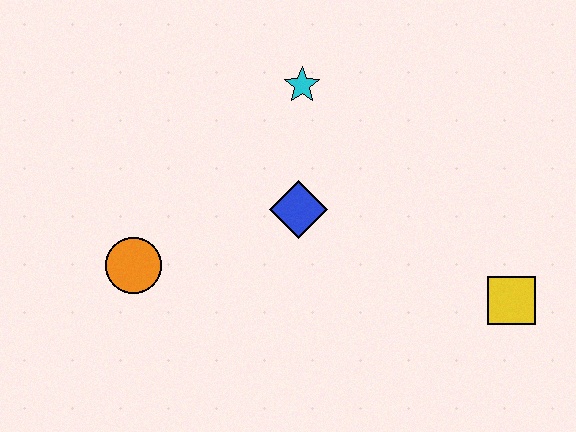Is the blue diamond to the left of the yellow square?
Yes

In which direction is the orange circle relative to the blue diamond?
The orange circle is to the left of the blue diamond.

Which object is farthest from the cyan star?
The yellow square is farthest from the cyan star.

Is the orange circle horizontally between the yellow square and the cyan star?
No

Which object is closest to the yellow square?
The blue diamond is closest to the yellow square.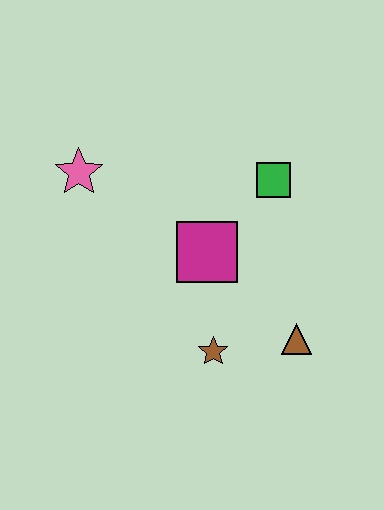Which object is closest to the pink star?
The magenta square is closest to the pink star.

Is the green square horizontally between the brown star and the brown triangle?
Yes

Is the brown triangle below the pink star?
Yes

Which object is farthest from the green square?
The pink star is farthest from the green square.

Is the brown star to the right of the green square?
No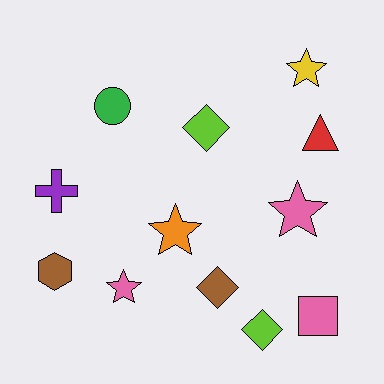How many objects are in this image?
There are 12 objects.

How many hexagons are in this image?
There is 1 hexagon.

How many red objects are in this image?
There is 1 red object.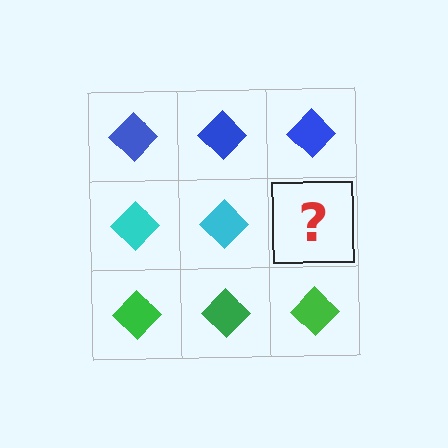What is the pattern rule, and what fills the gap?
The rule is that each row has a consistent color. The gap should be filled with a cyan diamond.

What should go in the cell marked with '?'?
The missing cell should contain a cyan diamond.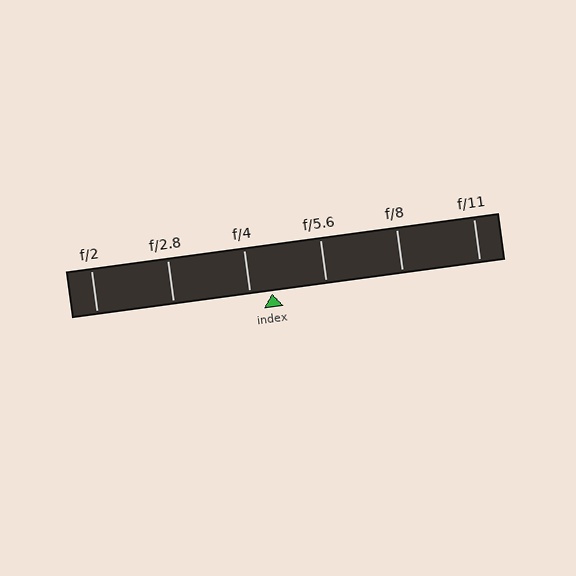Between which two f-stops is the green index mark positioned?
The index mark is between f/4 and f/5.6.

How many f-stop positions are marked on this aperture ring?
There are 6 f-stop positions marked.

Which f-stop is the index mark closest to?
The index mark is closest to f/4.